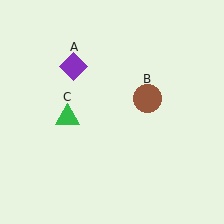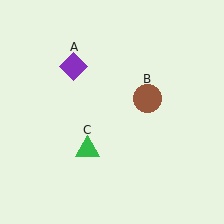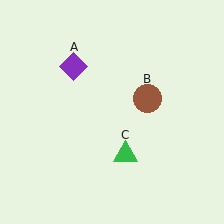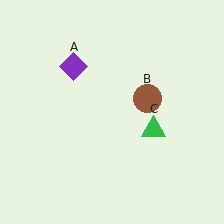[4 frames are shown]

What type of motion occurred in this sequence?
The green triangle (object C) rotated counterclockwise around the center of the scene.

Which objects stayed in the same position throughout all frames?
Purple diamond (object A) and brown circle (object B) remained stationary.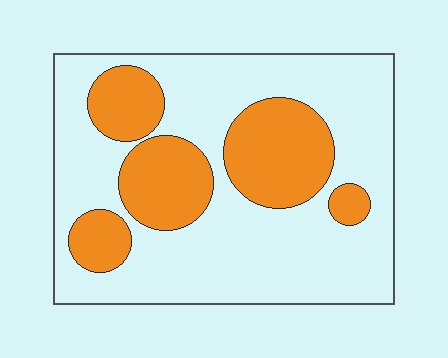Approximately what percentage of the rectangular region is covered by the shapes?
Approximately 30%.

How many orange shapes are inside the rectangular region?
5.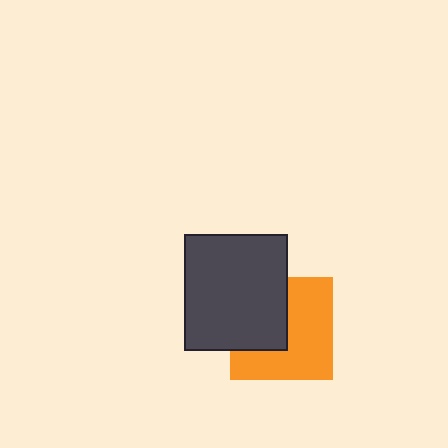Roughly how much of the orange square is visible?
About half of it is visible (roughly 60%).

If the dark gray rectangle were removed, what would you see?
You would see the complete orange square.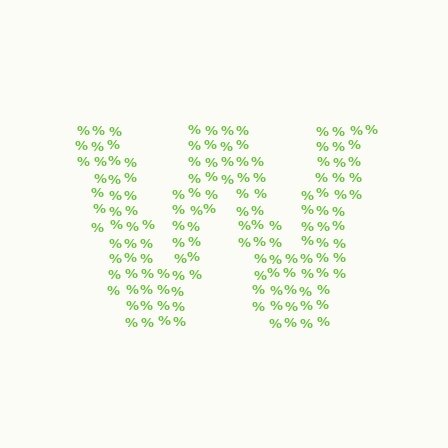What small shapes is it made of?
It is made of small percent signs.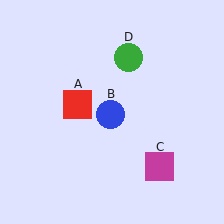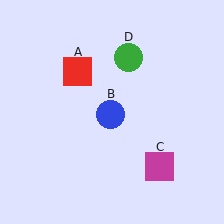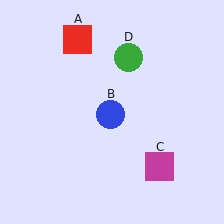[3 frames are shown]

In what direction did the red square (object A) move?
The red square (object A) moved up.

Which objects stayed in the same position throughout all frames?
Blue circle (object B) and magenta square (object C) and green circle (object D) remained stationary.